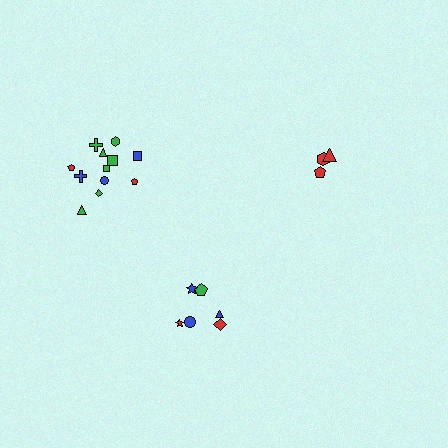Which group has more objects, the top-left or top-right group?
The top-left group.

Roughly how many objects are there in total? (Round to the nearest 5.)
Roughly 20 objects in total.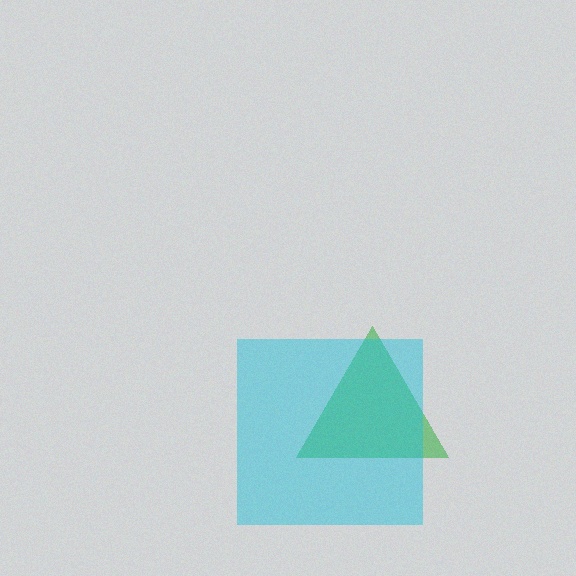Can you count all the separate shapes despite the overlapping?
Yes, there are 2 separate shapes.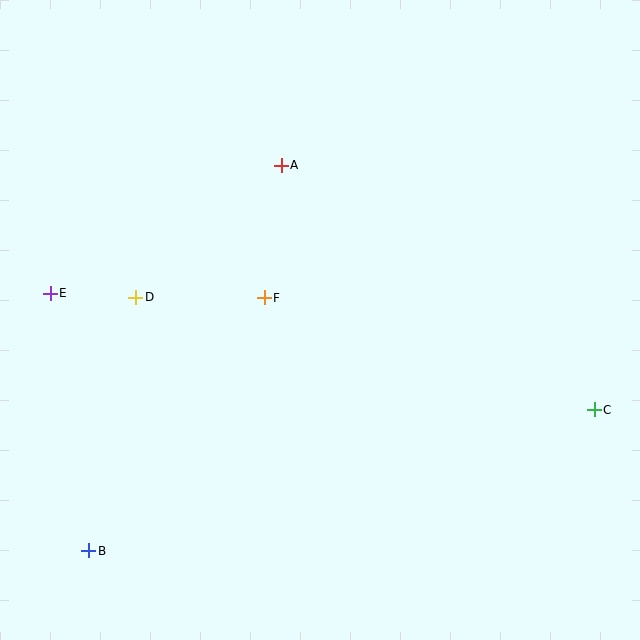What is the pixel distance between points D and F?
The distance between D and F is 128 pixels.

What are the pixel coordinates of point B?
Point B is at (89, 551).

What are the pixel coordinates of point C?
Point C is at (594, 410).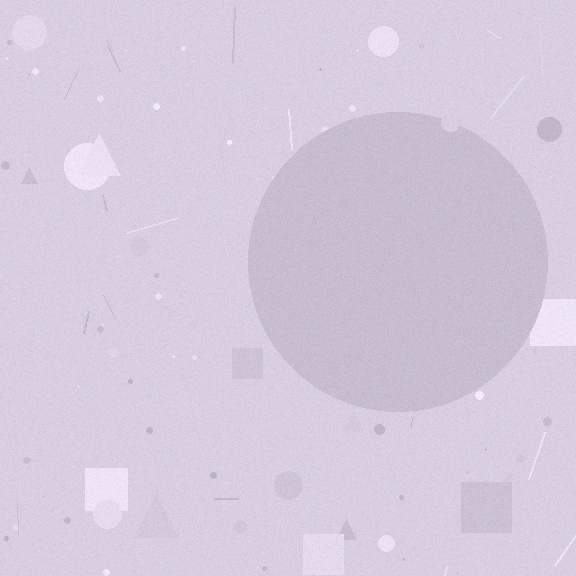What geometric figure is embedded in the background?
A circle is embedded in the background.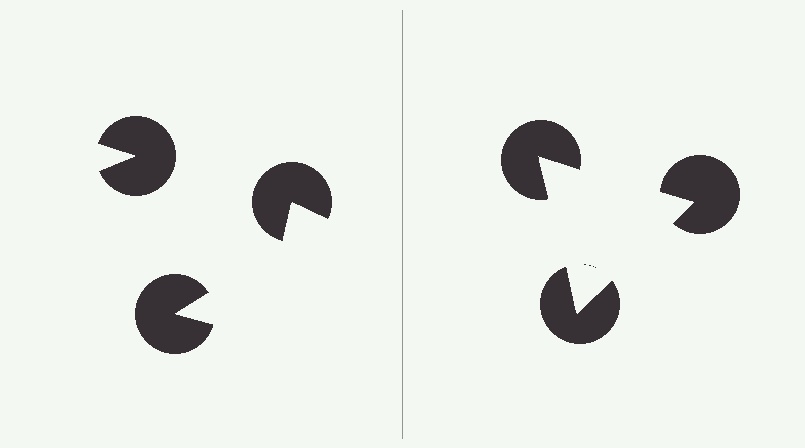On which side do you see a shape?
An illusory triangle appears on the right side. On the left side the wedge cuts are rotated, so no coherent shape forms.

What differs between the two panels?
The pac-man discs are positioned identically on both sides; only the wedge orientations differ. On the right they align to a triangle; on the left they are misaligned.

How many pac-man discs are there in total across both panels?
6 — 3 on each side.